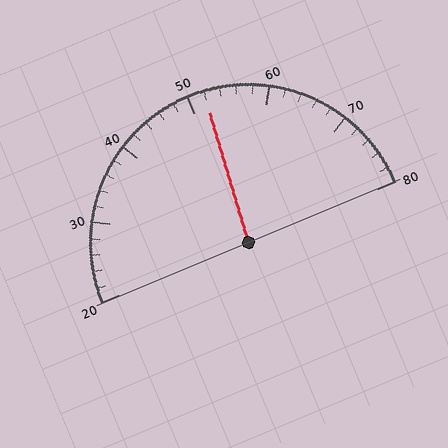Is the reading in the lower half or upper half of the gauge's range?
The reading is in the upper half of the range (20 to 80).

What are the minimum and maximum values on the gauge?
The gauge ranges from 20 to 80.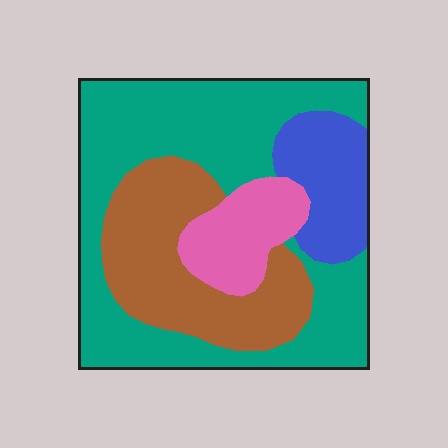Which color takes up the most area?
Teal, at roughly 50%.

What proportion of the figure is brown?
Brown takes up about one quarter (1/4) of the figure.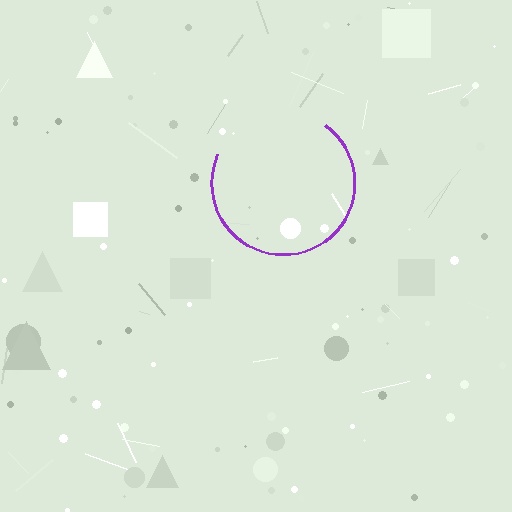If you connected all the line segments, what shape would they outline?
They would outline a circle.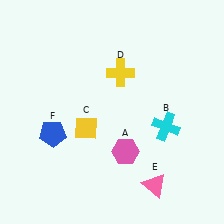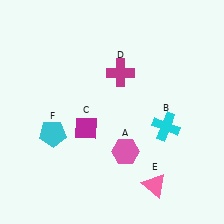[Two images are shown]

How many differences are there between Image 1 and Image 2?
There are 3 differences between the two images.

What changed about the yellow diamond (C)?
In Image 1, C is yellow. In Image 2, it changed to magenta.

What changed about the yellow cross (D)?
In Image 1, D is yellow. In Image 2, it changed to magenta.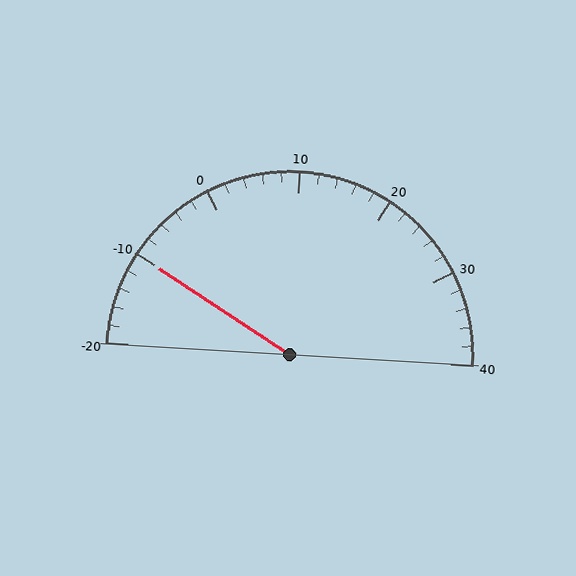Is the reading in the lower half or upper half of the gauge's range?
The reading is in the lower half of the range (-20 to 40).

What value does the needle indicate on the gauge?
The needle indicates approximately -10.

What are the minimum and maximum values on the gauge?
The gauge ranges from -20 to 40.